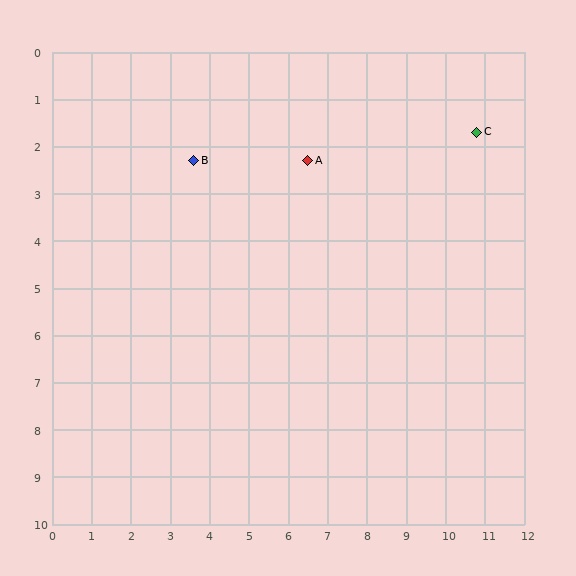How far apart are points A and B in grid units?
Points A and B are about 2.9 grid units apart.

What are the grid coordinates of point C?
Point C is at approximately (10.8, 1.7).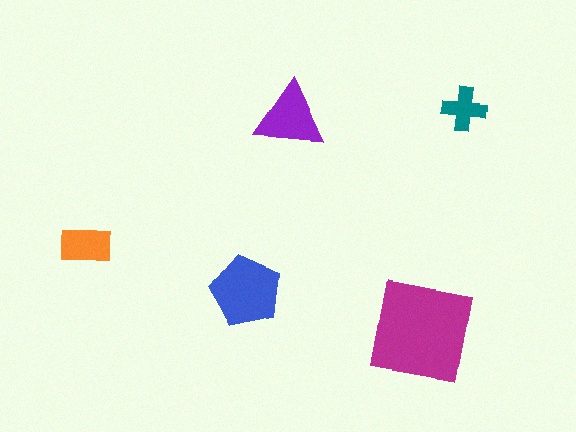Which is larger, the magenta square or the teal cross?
The magenta square.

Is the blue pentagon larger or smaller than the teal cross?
Larger.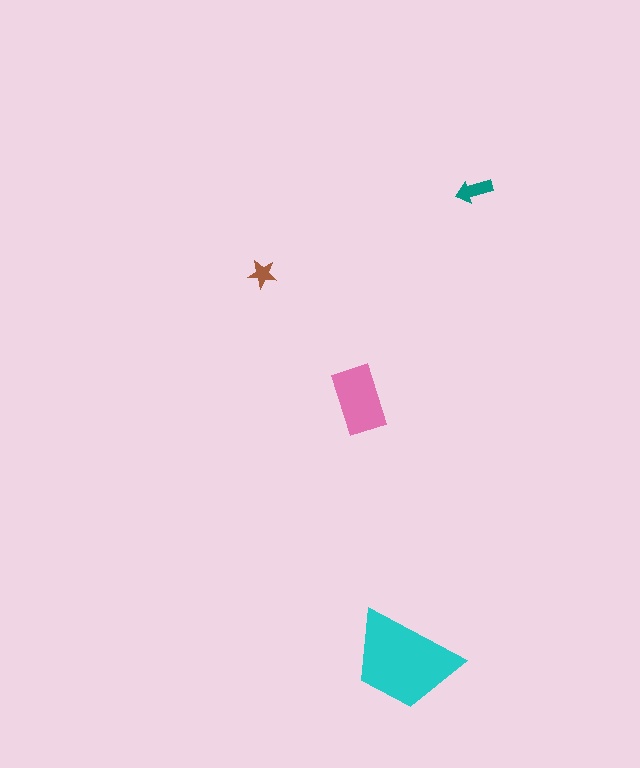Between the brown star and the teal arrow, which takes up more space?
The teal arrow.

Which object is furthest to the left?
The brown star is leftmost.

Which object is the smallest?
The brown star.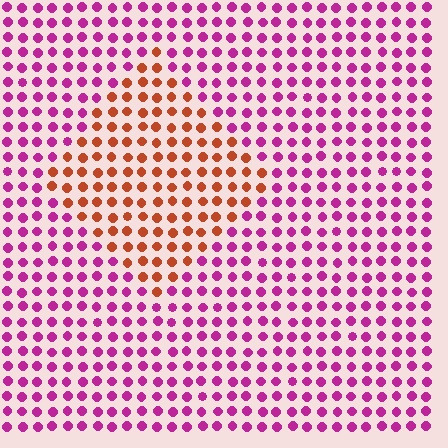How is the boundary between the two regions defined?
The boundary is defined purely by a slight shift in hue (about 59 degrees). Spacing, size, and orientation are identical on both sides.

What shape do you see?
I see a diamond.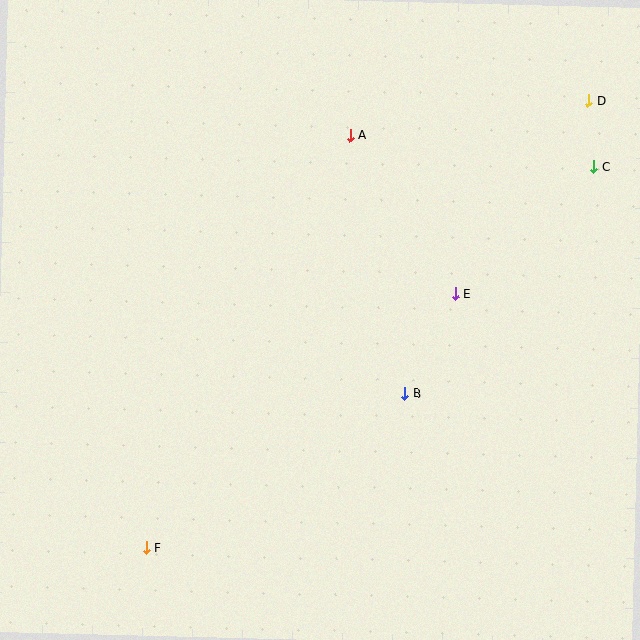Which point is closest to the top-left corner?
Point A is closest to the top-left corner.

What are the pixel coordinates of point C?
Point C is at (593, 167).